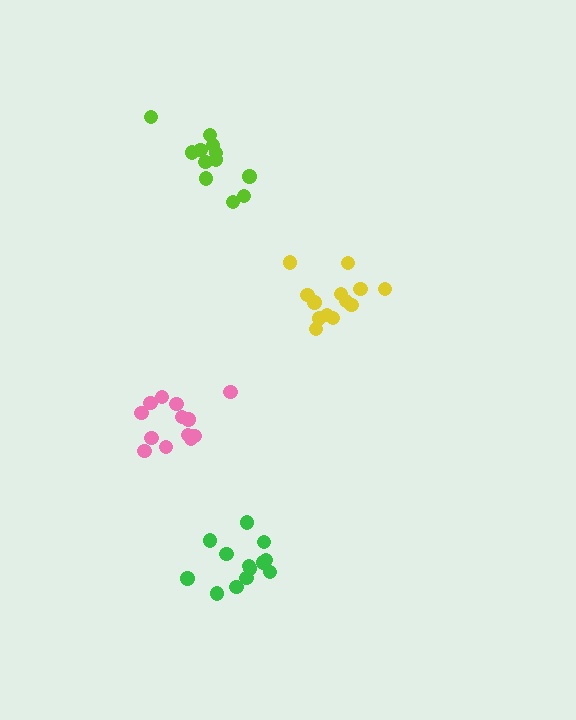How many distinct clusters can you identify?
There are 4 distinct clusters.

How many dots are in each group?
Group 1: 15 dots, Group 2: 13 dots, Group 3: 12 dots, Group 4: 13 dots (53 total).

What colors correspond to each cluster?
The clusters are colored: yellow, pink, lime, green.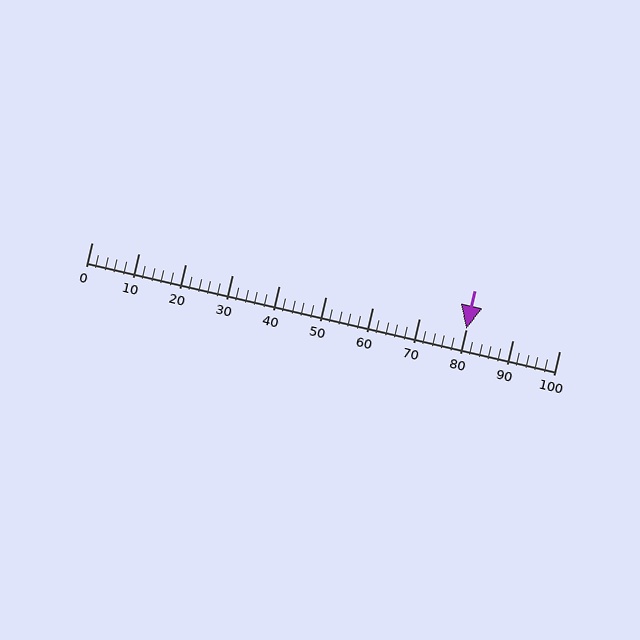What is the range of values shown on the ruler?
The ruler shows values from 0 to 100.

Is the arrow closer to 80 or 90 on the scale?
The arrow is closer to 80.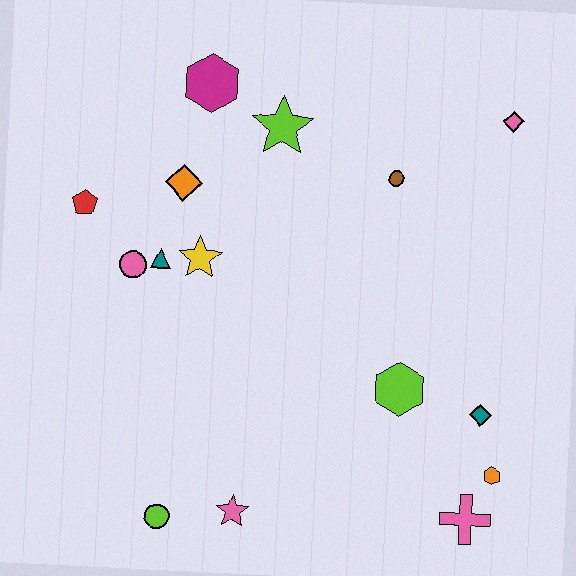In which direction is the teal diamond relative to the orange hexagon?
The teal diamond is above the orange hexagon.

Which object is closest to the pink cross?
The orange hexagon is closest to the pink cross.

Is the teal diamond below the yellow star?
Yes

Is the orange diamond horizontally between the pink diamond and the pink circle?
Yes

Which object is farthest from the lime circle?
The pink diamond is farthest from the lime circle.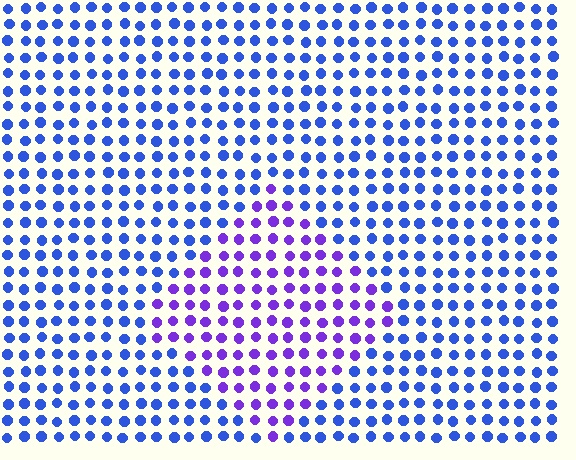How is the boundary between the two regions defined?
The boundary is defined purely by a slight shift in hue (about 40 degrees). Spacing, size, and orientation are identical on both sides.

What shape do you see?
I see a diamond.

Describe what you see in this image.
The image is filled with small blue elements in a uniform arrangement. A diamond-shaped region is visible where the elements are tinted to a slightly different hue, forming a subtle color boundary.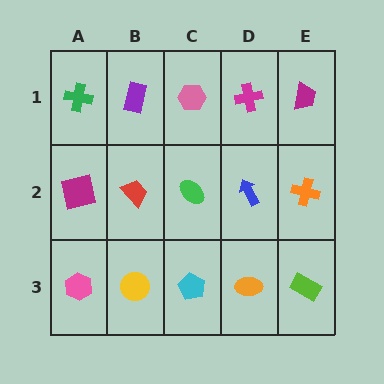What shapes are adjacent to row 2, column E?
A magenta trapezoid (row 1, column E), a lime rectangle (row 3, column E), a blue arrow (row 2, column D).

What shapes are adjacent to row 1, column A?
A magenta square (row 2, column A), a purple rectangle (row 1, column B).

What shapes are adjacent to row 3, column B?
A red trapezoid (row 2, column B), a pink hexagon (row 3, column A), a cyan pentagon (row 3, column C).